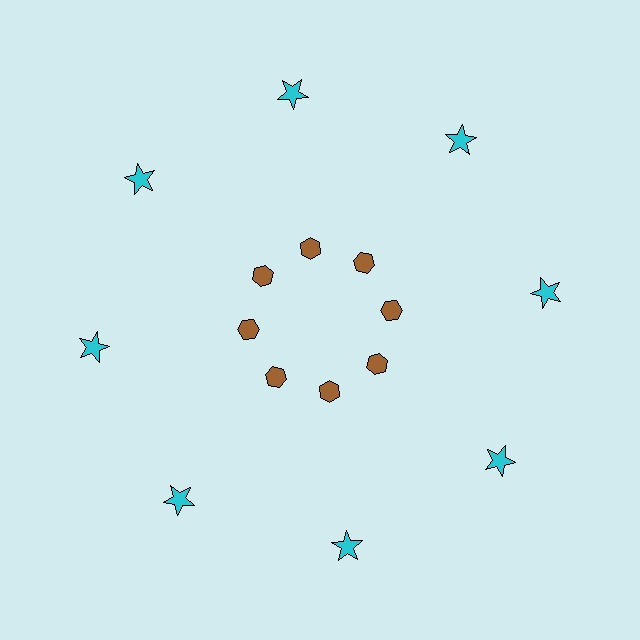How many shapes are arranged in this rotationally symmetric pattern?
There are 16 shapes, arranged in 8 groups of 2.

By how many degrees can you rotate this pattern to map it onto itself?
The pattern maps onto itself every 45 degrees of rotation.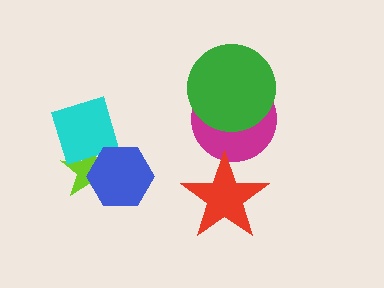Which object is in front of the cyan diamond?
The blue hexagon is in front of the cyan diamond.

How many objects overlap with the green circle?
1 object overlaps with the green circle.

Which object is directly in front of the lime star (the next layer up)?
The cyan diamond is directly in front of the lime star.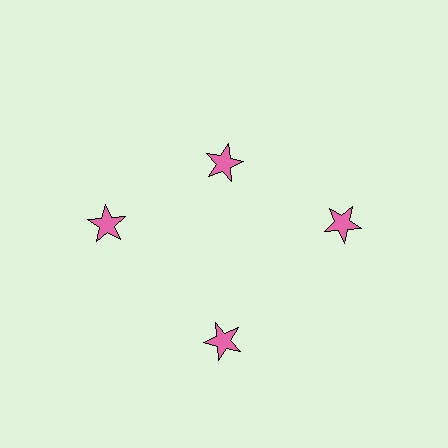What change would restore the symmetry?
The symmetry would be restored by moving it outward, back onto the ring so that all 4 stars sit at equal angles and equal distance from the center.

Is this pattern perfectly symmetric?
No. The 4 pink stars are arranged in a ring, but one element near the 12 o'clock position is pulled inward toward the center, breaking the 4-fold rotational symmetry.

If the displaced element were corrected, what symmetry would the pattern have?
It would have 4-fold rotational symmetry — the pattern would map onto itself every 90 degrees.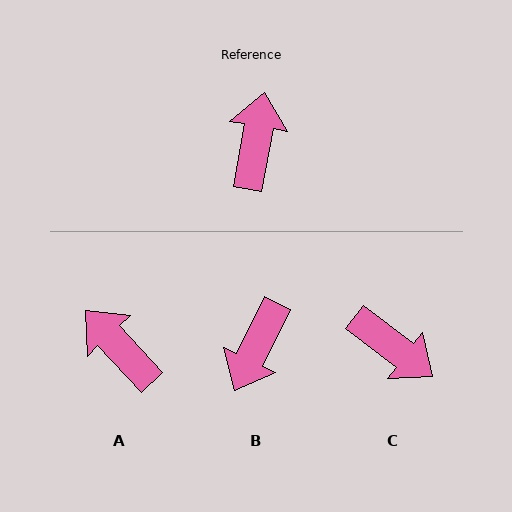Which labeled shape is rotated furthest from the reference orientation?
B, about 164 degrees away.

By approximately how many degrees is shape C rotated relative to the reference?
Approximately 117 degrees clockwise.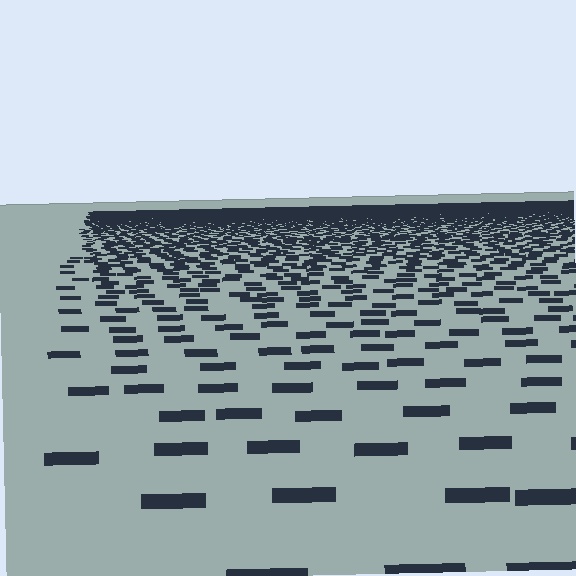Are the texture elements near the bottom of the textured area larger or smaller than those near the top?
Larger. Near the bottom, elements are closer to the viewer and appear at a bigger on-screen size.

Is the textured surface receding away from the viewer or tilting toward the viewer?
The surface is receding away from the viewer. Texture elements get smaller and denser toward the top.